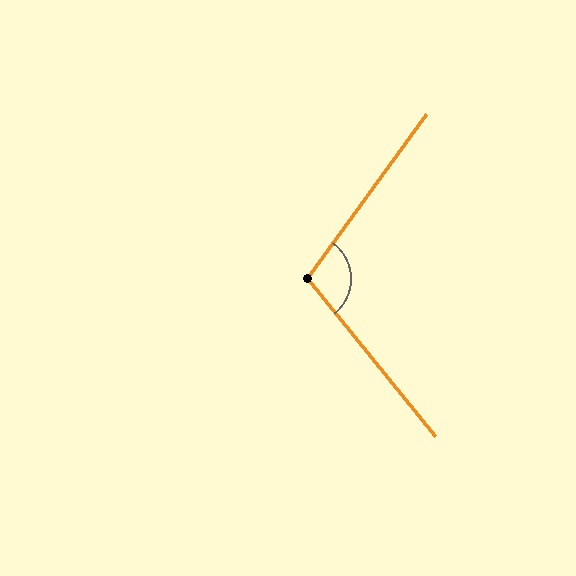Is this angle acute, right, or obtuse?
It is obtuse.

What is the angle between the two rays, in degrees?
Approximately 105 degrees.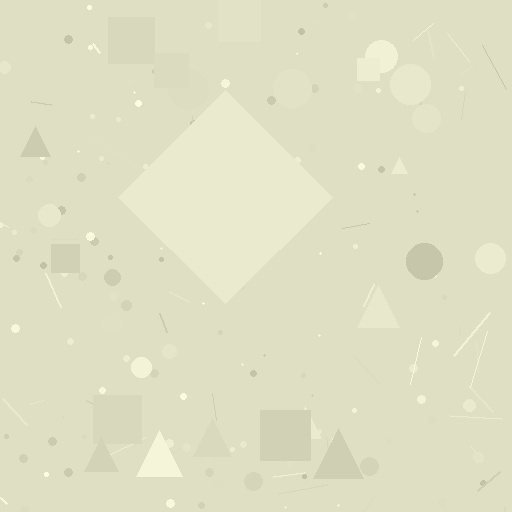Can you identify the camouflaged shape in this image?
The camouflaged shape is a diamond.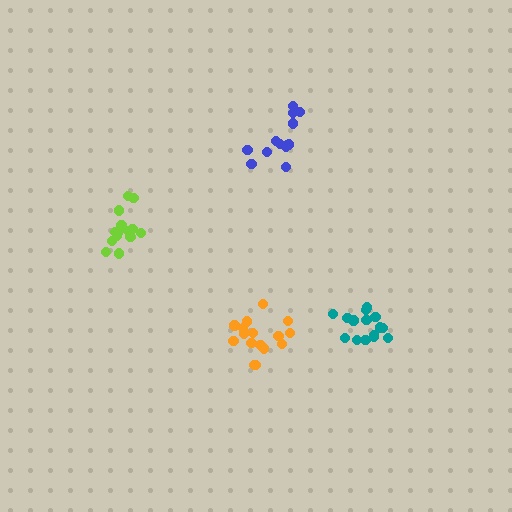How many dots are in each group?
Group 1: 17 dots, Group 2: 13 dots, Group 3: 15 dots, Group 4: 14 dots (59 total).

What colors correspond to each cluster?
The clusters are colored: orange, blue, teal, lime.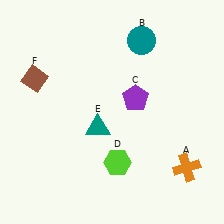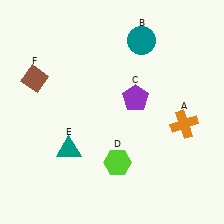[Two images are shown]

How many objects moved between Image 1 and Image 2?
2 objects moved between the two images.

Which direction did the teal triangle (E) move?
The teal triangle (E) moved left.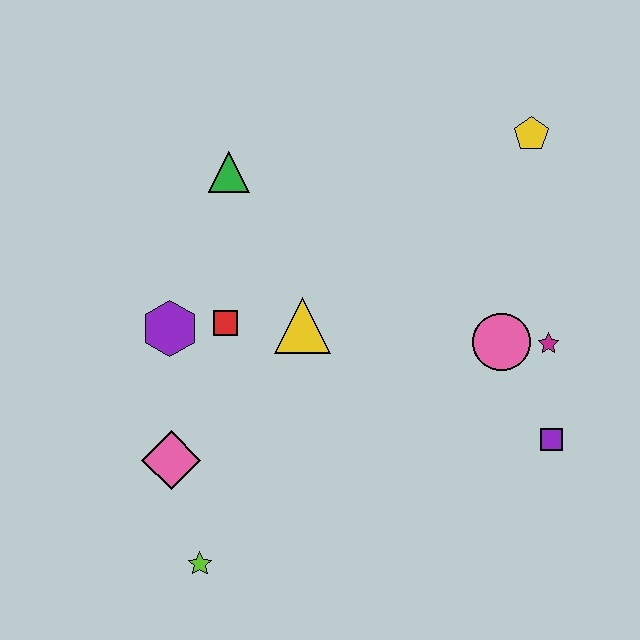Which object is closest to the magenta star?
The pink circle is closest to the magenta star.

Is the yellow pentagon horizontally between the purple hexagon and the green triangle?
No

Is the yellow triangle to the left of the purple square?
Yes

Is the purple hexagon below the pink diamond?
No